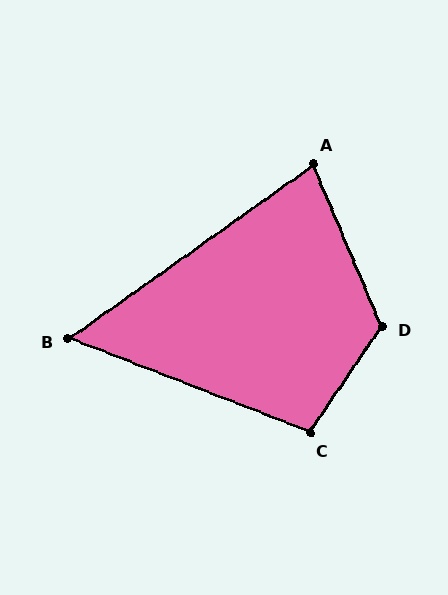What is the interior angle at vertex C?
Approximately 103 degrees (obtuse).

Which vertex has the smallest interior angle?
B, at approximately 57 degrees.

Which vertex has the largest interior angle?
D, at approximately 123 degrees.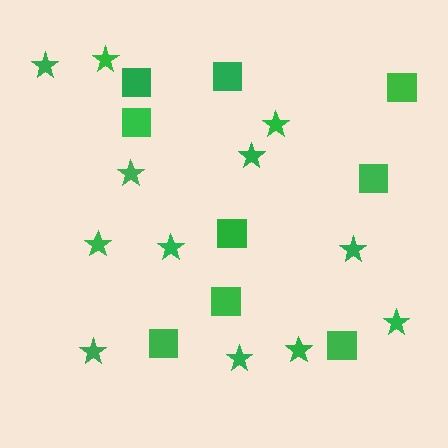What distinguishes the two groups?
There are 2 groups: one group of squares (9) and one group of stars (12).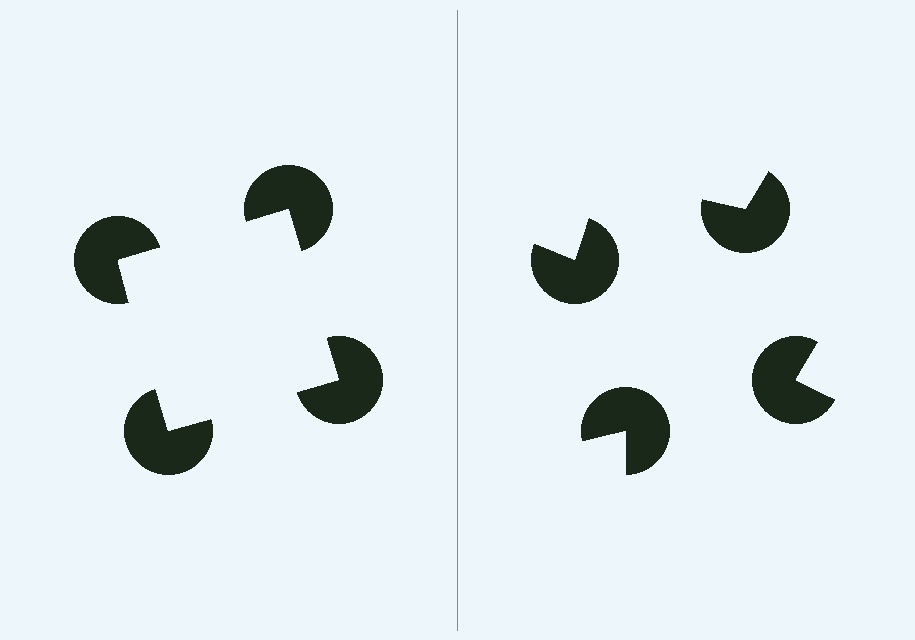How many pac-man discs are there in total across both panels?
8 — 4 on each side.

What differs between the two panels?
The pac-man discs are positioned identically on both sides; only the wedge orientations differ. On the left they align to a square; on the right they are misaligned.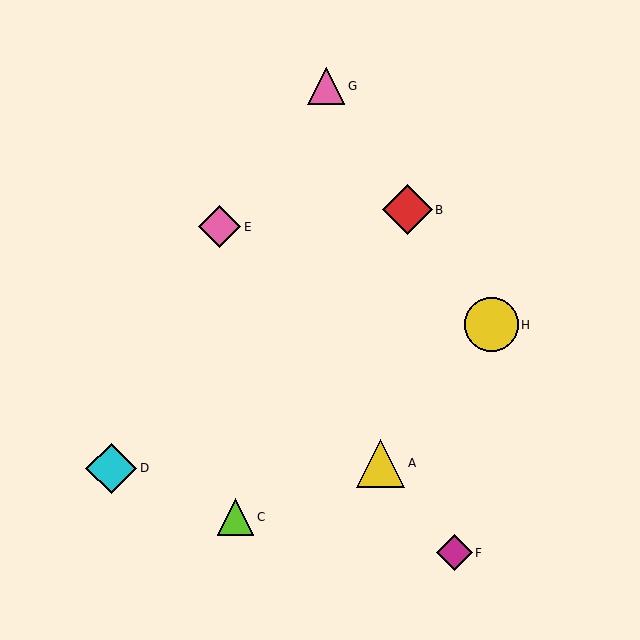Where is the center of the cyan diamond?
The center of the cyan diamond is at (111, 468).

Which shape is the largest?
The yellow circle (labeled H) is the largest.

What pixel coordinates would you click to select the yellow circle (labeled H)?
Click at (491, 325) to select the yellow circle H.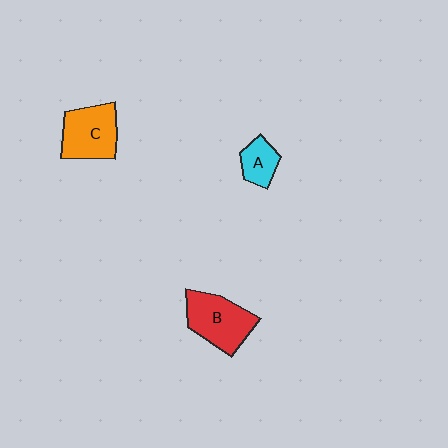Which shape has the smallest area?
Shape A (cyan).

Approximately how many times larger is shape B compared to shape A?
Approximately 2.0 times.